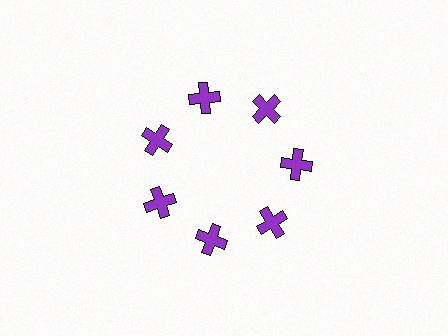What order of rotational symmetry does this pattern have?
This pattern has 7-fold rotational symmetry.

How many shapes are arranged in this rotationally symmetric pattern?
There are 7 shapes, arranged in 7 groups of 1.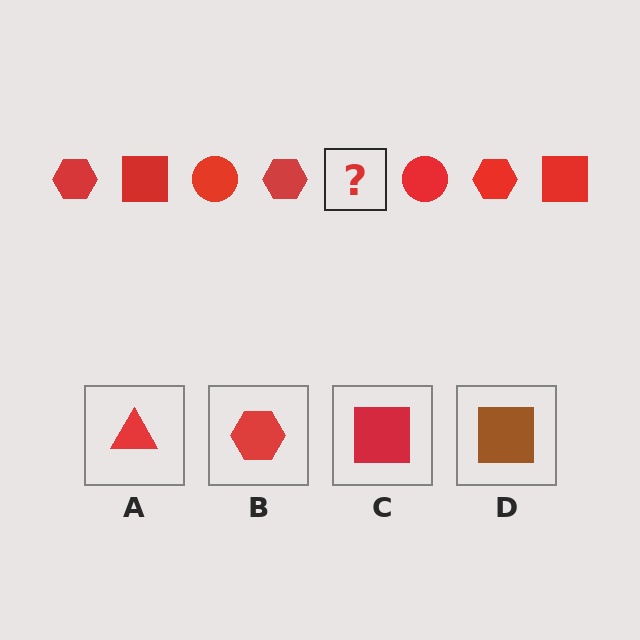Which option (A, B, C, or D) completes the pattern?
C.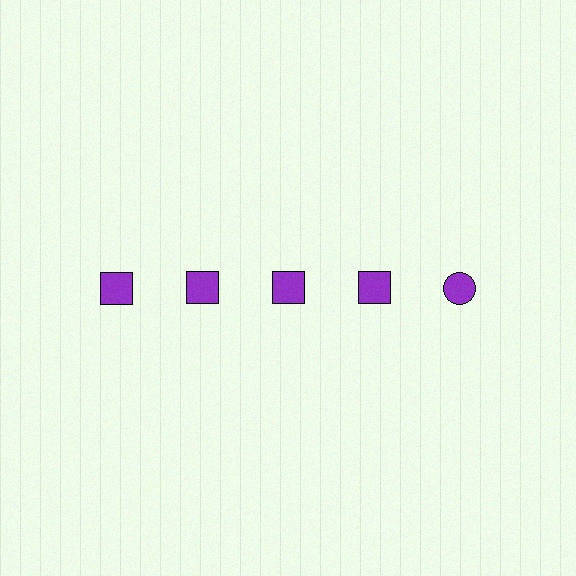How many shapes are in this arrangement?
There are 5 shapes arranged in a grid pattern.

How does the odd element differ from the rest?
It has a different shape: circle instead of square.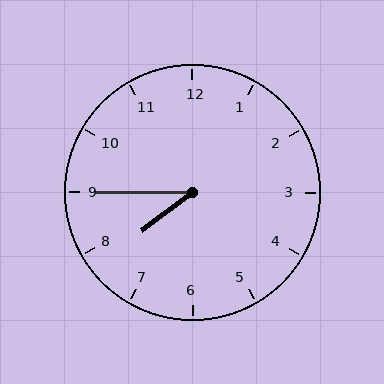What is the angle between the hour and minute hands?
Approximately 38 degrees.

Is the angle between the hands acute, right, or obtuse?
It is acute.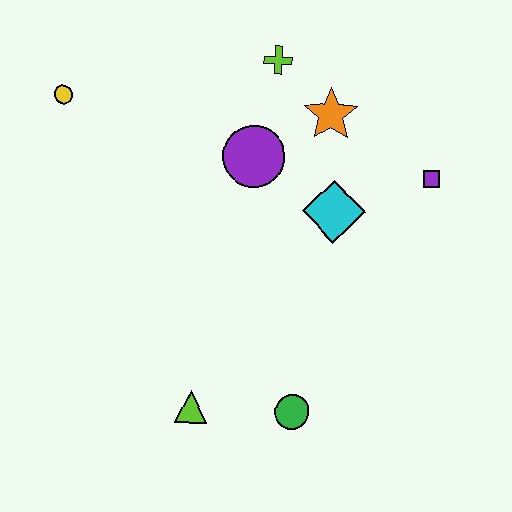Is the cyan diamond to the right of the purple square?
No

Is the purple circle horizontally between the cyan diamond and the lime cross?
No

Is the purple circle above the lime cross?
No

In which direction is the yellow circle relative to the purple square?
The yellow circle is to the left of the purple square.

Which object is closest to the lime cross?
The orange star is closest to the lime cross.